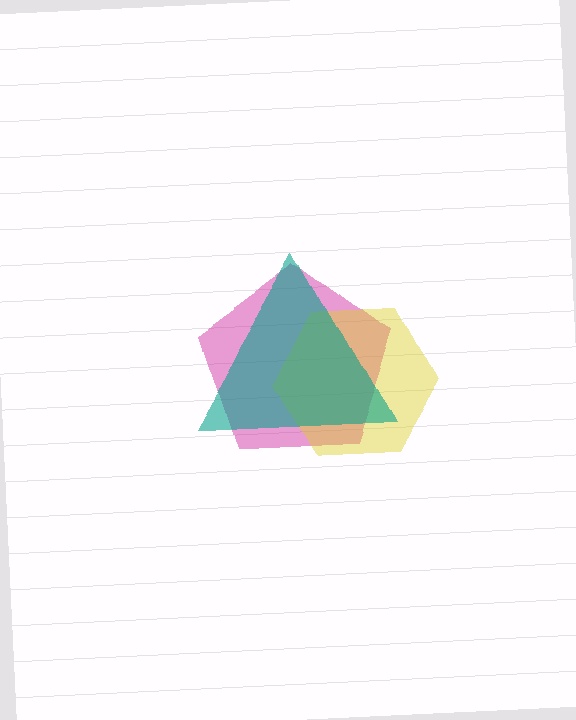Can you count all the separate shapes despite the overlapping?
Yes, there are 3 separate shapes.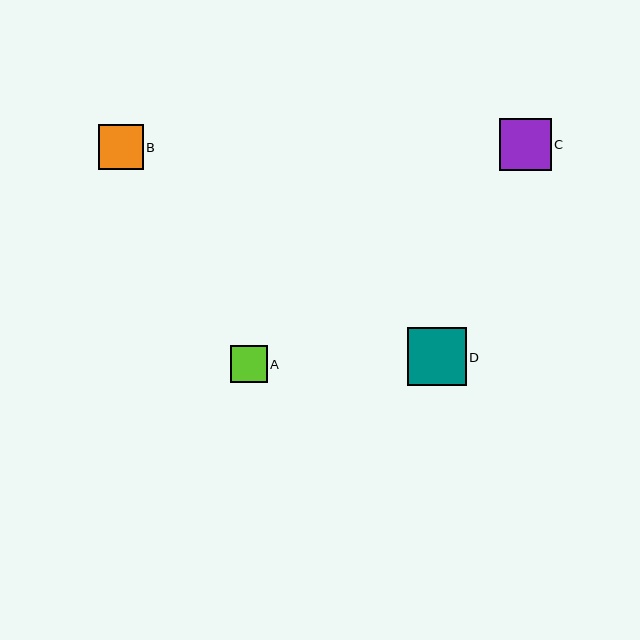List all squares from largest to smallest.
From largest to smallest: D, C, B, A.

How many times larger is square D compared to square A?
Square D is approximately 1.6 times the size of square A.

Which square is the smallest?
Square A is the smallest with a size of approximately 37 pixels.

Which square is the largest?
Square D is the largest with a size of approximately 59 pixels.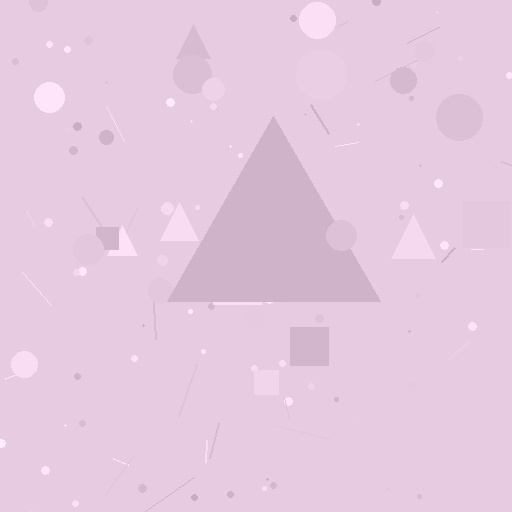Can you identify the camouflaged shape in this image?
The camouflaged shape is a triangle.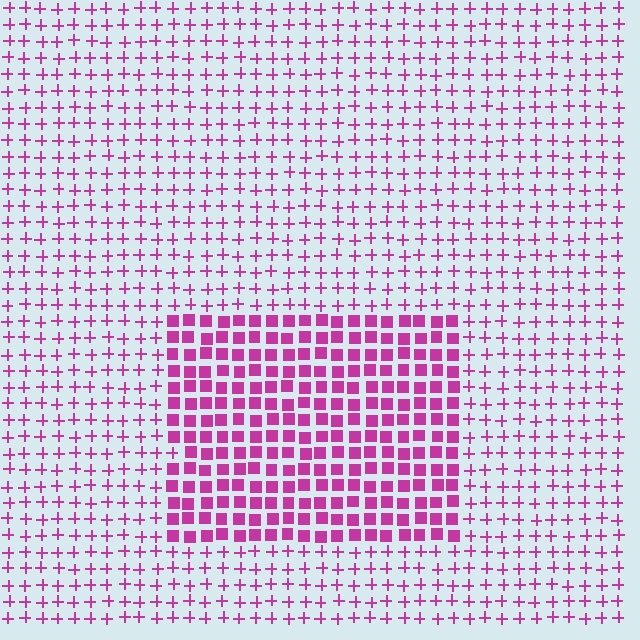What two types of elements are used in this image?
The image uses squares inside the rectangle region and plus signs outside it.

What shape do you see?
I see a rectangle.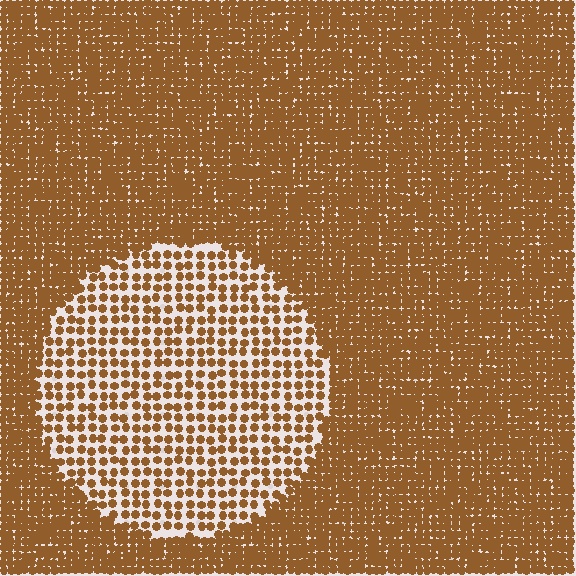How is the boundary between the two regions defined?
The boundary is defined by a change in element density (approximately 2.3x ratio). All elements are the same color, size, and shape.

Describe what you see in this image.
The image contains small brown elements arranged at two different densities. A circle-shaped region is visible where the elements are less densely packed than the surrounding area.